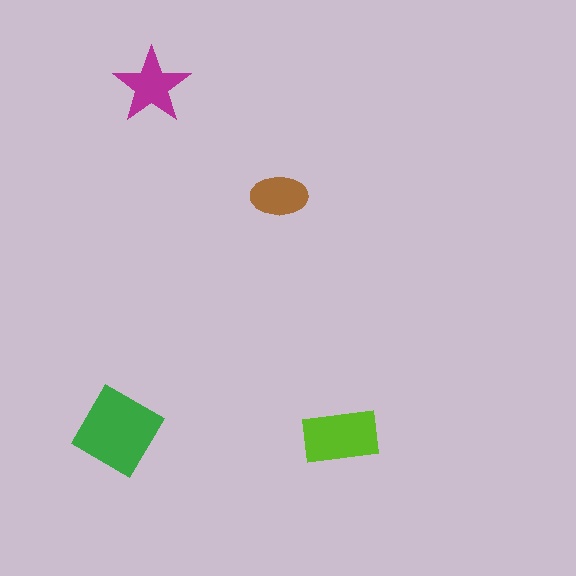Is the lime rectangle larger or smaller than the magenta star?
Larger.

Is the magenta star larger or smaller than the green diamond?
Smaller.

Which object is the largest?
The green diamond.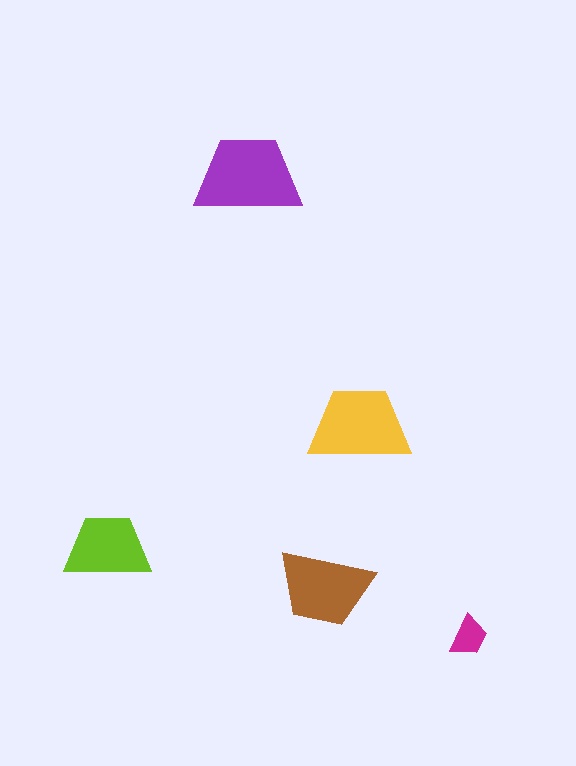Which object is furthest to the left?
The lime trapezoid is leftmost.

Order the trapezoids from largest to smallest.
the purple one, the yellow one, the brown one, the lime one, the magenta one.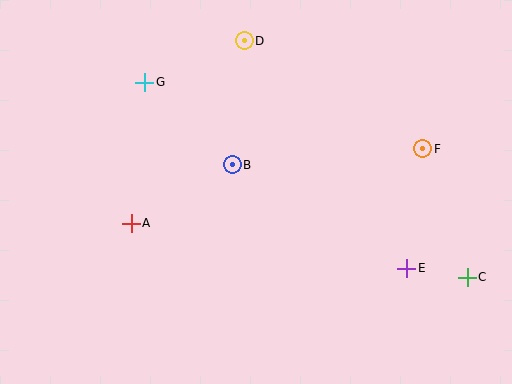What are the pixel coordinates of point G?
Point G is at (145, 82).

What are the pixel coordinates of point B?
Point B is at (232, 165).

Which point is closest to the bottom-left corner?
Point A is closest to the bottom-left corner.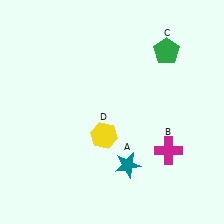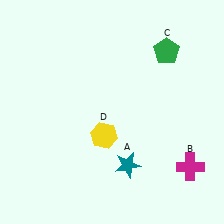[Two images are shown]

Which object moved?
The magenta cross (B) moved right.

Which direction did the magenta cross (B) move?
The magenta cross (B) moved right.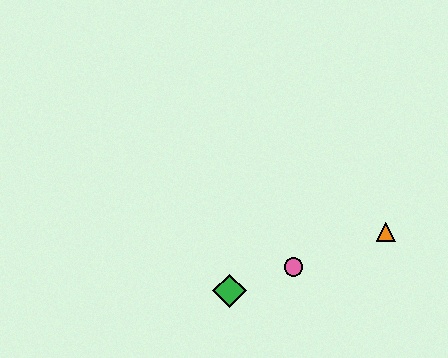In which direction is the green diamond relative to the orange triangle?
The green diamond is to the left of the orange triangle.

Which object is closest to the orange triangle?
The pink circle is closest to the orange triangle.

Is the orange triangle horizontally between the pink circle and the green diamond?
No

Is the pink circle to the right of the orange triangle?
No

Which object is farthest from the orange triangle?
The green diamond is farthest from the orange triangle.